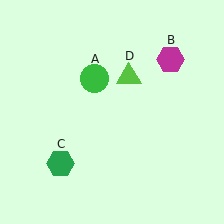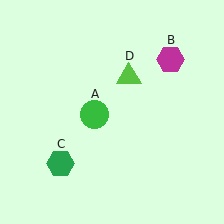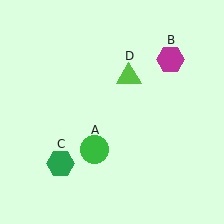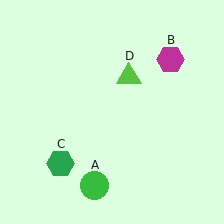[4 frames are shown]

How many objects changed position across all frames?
1 object changed position: green circle (object A).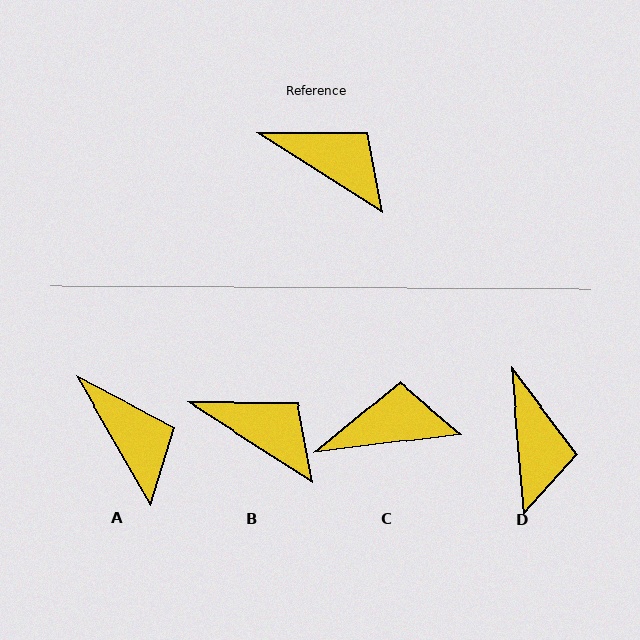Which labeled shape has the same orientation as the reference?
B.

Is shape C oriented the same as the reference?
No, it is off by about 39 degrees.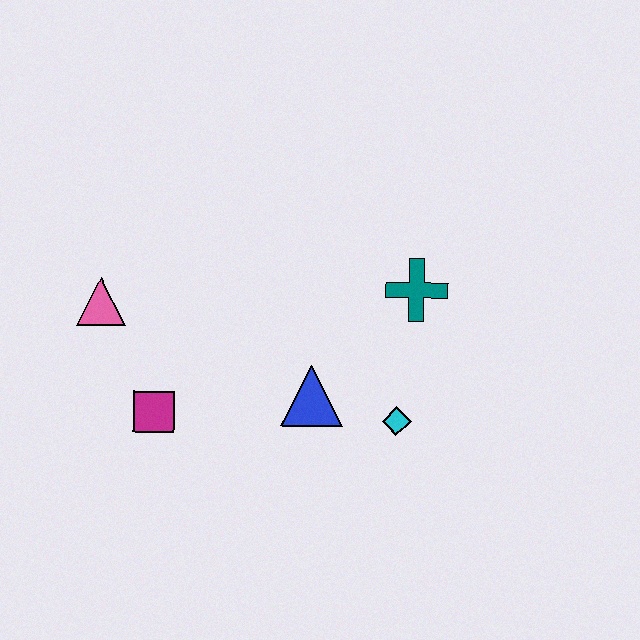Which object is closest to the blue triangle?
The cyan diamond is closest to the blue triangle.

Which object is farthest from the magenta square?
The teal cross is farthest from the magenta square.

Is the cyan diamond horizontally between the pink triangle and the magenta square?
No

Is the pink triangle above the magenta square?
Yes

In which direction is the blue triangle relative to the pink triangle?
The blue triangle is to the right of the pink triangle.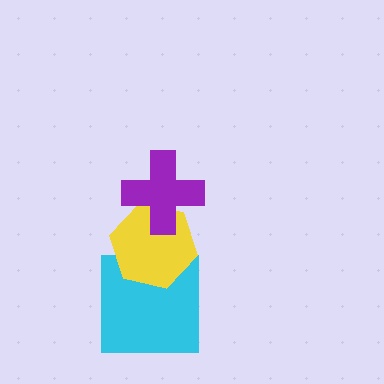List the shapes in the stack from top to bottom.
From top to bottom: the purple cross, the yellow hexagon, the cyan square.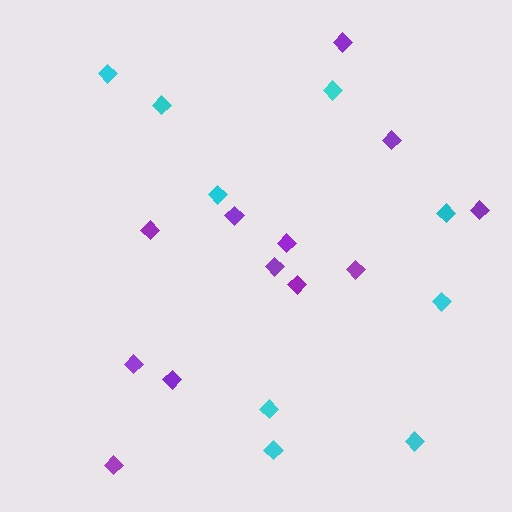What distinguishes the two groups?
There are 2 groups: one group of cyan diamonds (9) and one group of purple diamonds (12).